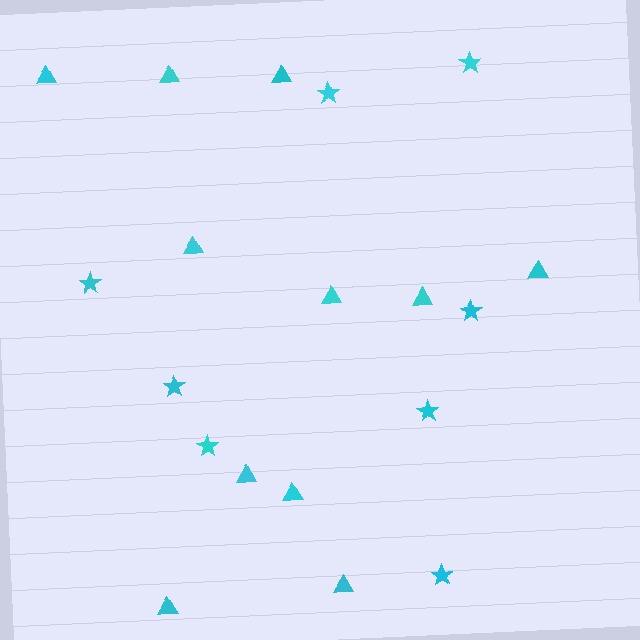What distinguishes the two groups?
There are 2 groups: one group of triangles (11) and one group of stars (8).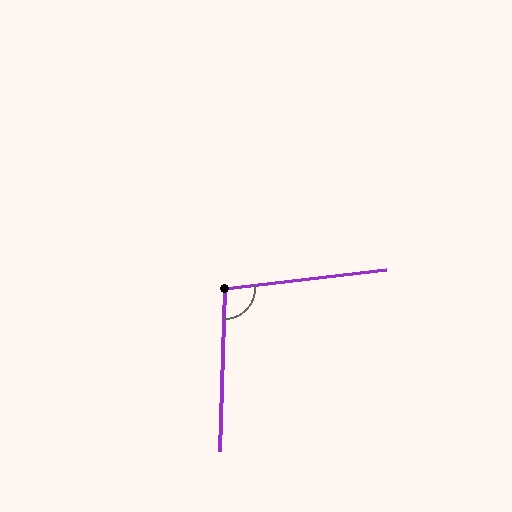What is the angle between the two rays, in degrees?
Approximately 99 degrees.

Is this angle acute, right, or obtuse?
It is obtuse.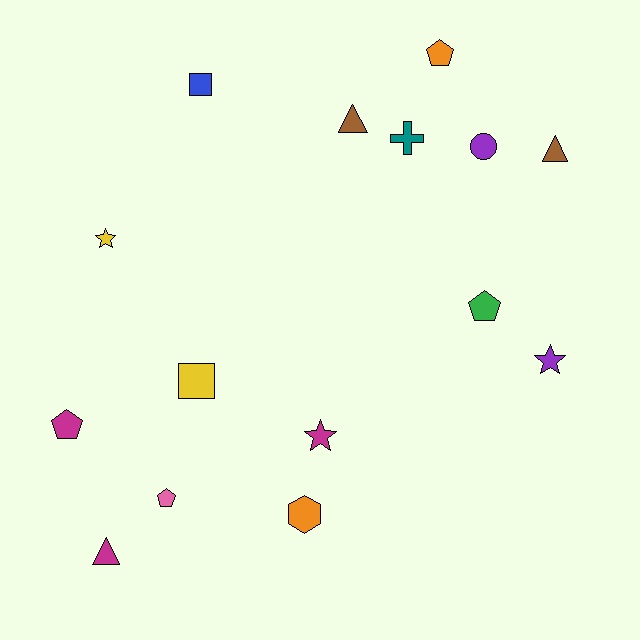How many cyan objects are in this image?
There are no cyan objects.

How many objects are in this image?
There are 15 objects.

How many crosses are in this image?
There is 1 cross.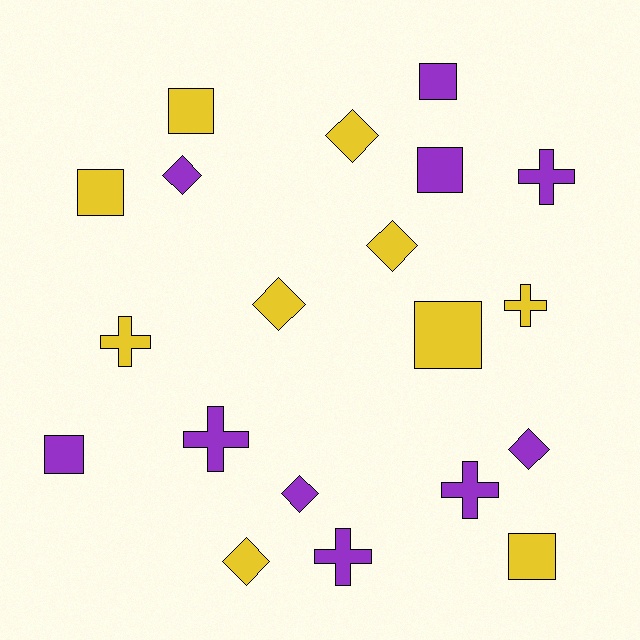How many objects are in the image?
There are 20 objects.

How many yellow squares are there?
There are 4 yellow squares.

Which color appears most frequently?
Yellow, with 10 objects.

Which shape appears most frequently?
Square, with 7 objects.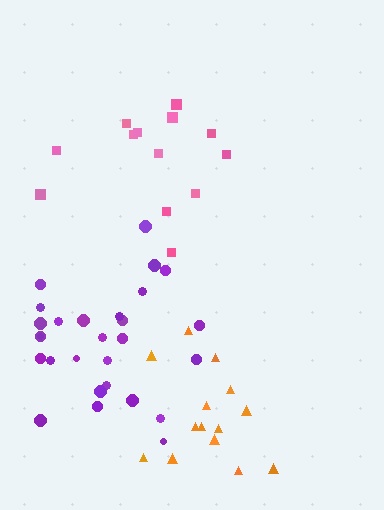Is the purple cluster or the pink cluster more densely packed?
Purple.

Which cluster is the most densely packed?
Orange.